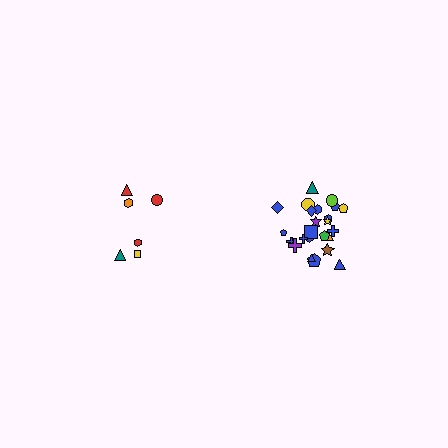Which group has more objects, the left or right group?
The right group.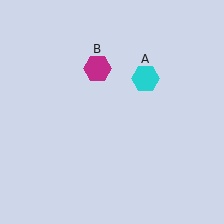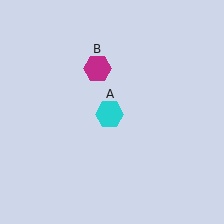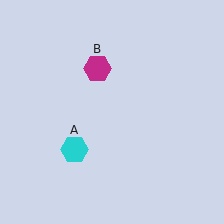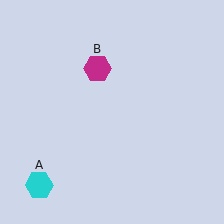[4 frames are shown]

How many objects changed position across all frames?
1 object changed position: cyan hexagon (object A).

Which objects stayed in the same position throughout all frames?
Magenta hexagon (object B) remained stationary.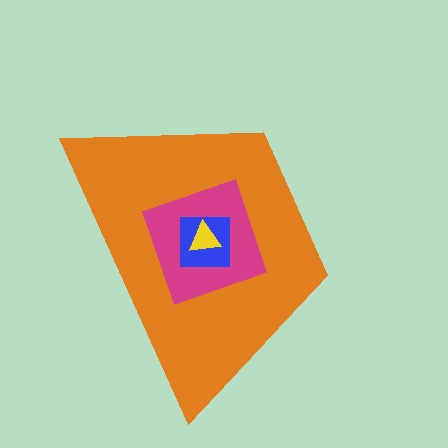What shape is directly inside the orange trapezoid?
The magenta diamond.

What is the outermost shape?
The orange trapezoid.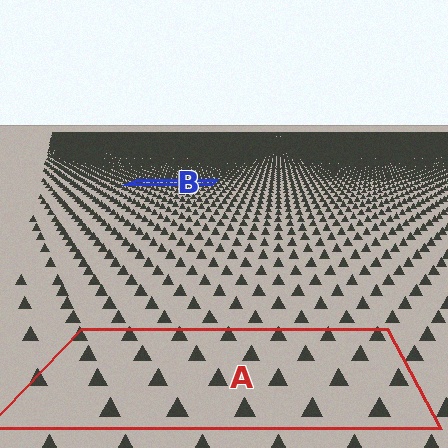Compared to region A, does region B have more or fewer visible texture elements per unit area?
Region B has more texture elements per unit area — they are packed more densely because it is farther away.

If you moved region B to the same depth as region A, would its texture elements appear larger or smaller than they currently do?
They would appear larger. At a closer depth, the same texture elements are projected at a bigger on-screen size.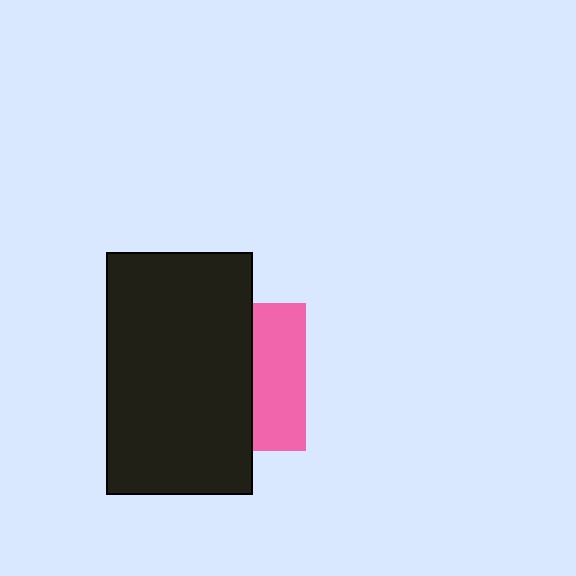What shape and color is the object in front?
The object in front is a black rectangle.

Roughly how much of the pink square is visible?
A small part of it is visible (roughly 36%).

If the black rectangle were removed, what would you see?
You would see the complete pink square.